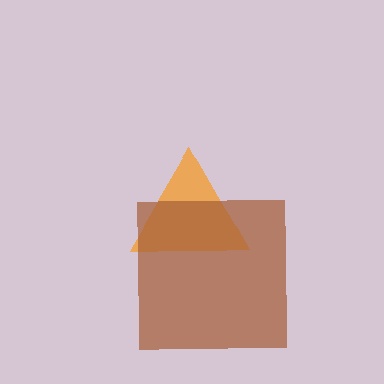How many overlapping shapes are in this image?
There are 2 overlapping shapes in the image.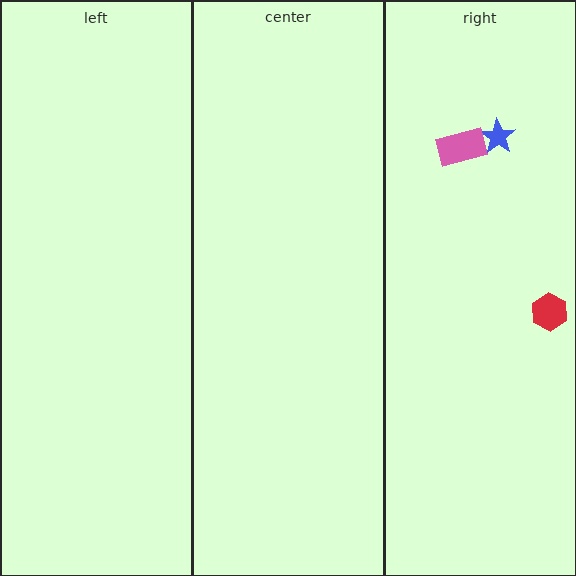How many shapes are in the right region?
3.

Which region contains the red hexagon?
The right region.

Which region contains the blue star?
The right region.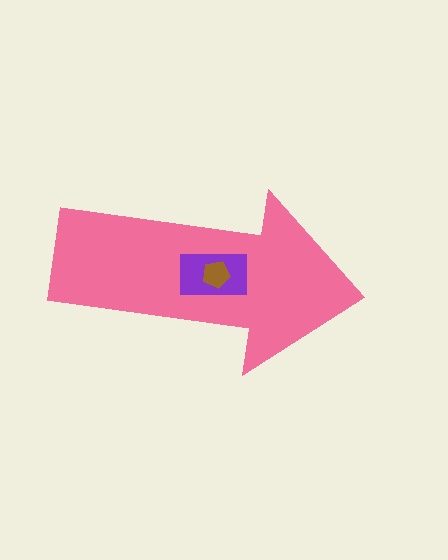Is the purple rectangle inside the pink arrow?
Yes.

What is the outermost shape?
The pink arrow.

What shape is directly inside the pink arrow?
The purple rectangle.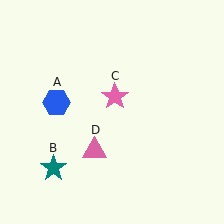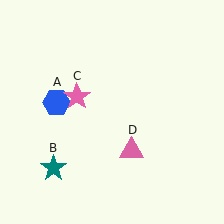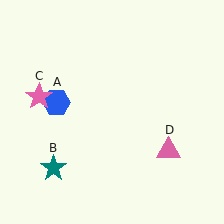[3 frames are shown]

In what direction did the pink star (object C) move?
The pink star (object C) moved left.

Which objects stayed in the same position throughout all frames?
Blue hexagon (object A) and teal star (object B) remained stationary.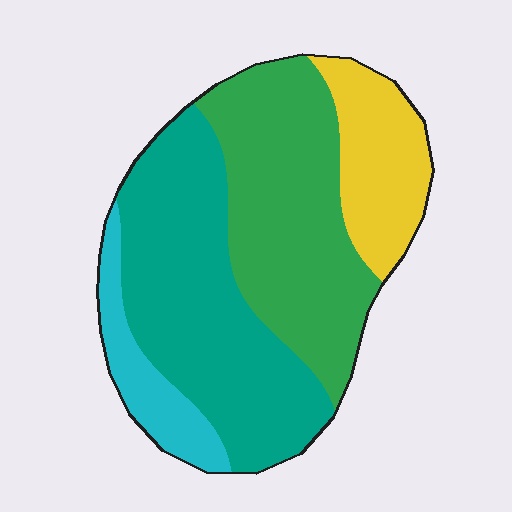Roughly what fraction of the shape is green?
Green covers 35% of the shape.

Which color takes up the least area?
Cyan, at roughly 10%.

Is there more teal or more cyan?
Teal.